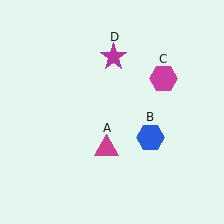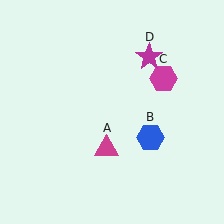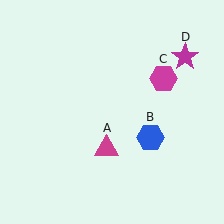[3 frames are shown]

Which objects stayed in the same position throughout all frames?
Magenta triangle (object A) and blue hexagon (object B) and magenta hexagon (object C) remained stationary.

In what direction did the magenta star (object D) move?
The magenta star (object D) moved right.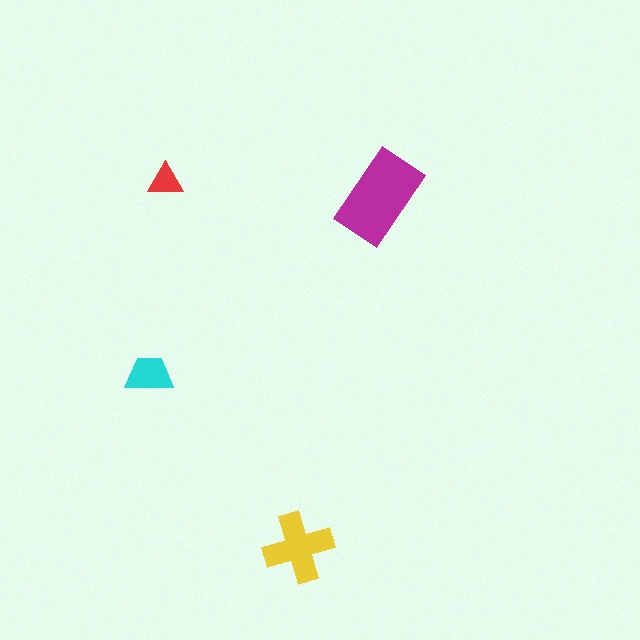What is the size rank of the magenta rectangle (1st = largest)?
1st.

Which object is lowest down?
The yellow cross is bottommost.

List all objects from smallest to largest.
The red triangle, the cyan trapezoid, the yellow cross, the magenta rectangle.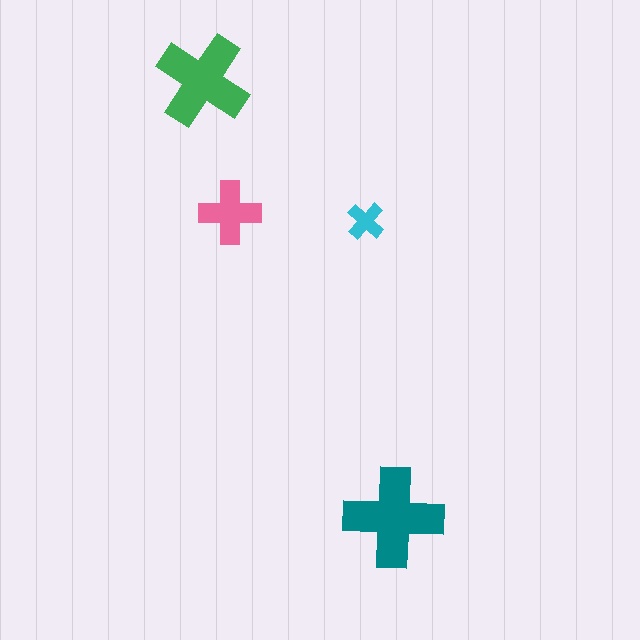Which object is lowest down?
The teal cross is bottommost.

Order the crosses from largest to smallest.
the teal one, the green one, the pink one, the cyan one.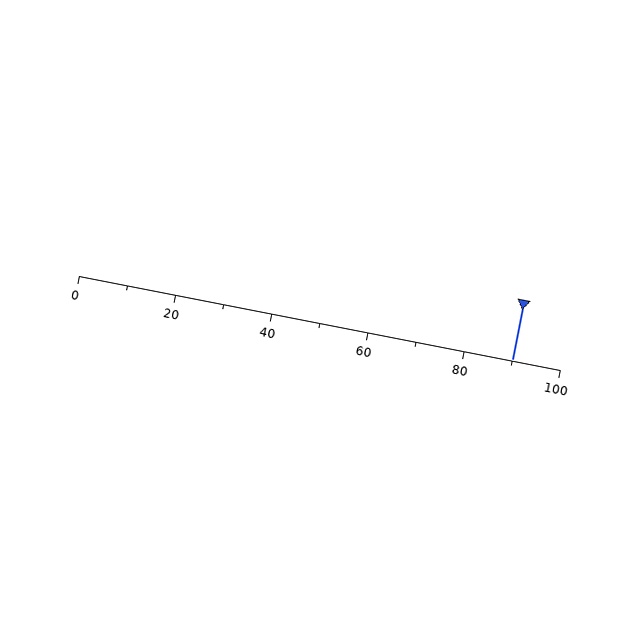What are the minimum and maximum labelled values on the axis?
The axis runs from 0 to 100.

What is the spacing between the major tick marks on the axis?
The major ticks are spaced 20 apart.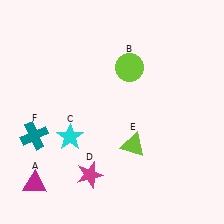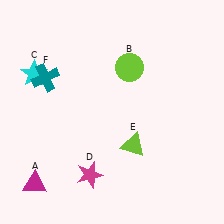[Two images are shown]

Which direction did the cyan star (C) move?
The cyan star (C) moved up.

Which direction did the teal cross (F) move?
The teal cross (F) moved up.